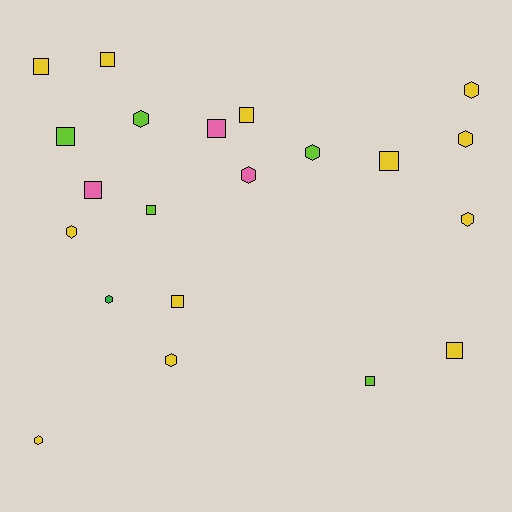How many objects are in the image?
There are 21 objects.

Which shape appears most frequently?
Square, with 11 objects.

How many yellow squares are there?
There are 6 yellow squares.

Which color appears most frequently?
Yellow, with 12 objects.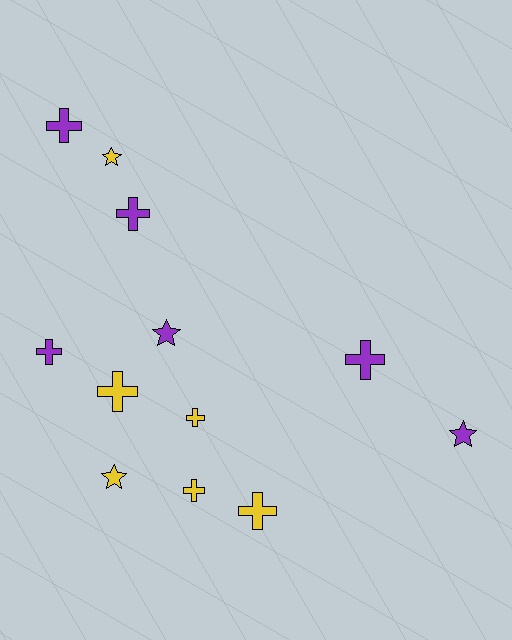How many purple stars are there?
There are 2 purple stars.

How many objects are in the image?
There are 12 objects.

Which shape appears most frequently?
Cross, with 8 objects.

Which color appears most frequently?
Yellow, with 6 objects.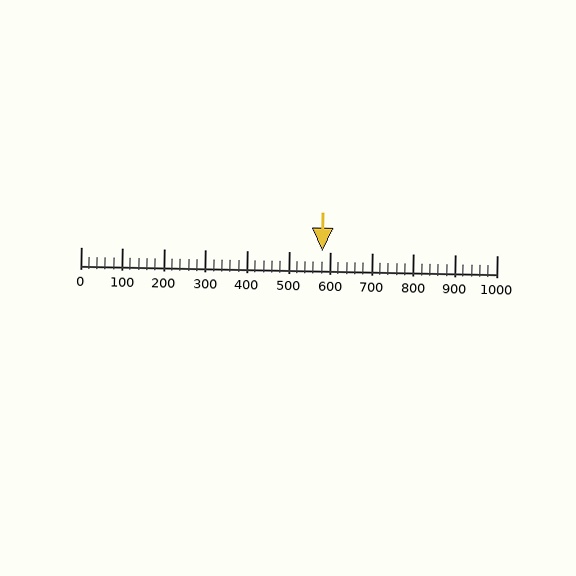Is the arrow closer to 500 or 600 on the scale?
The arrow is closer to 600.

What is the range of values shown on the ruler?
The ruler shows values from 0 to 1000.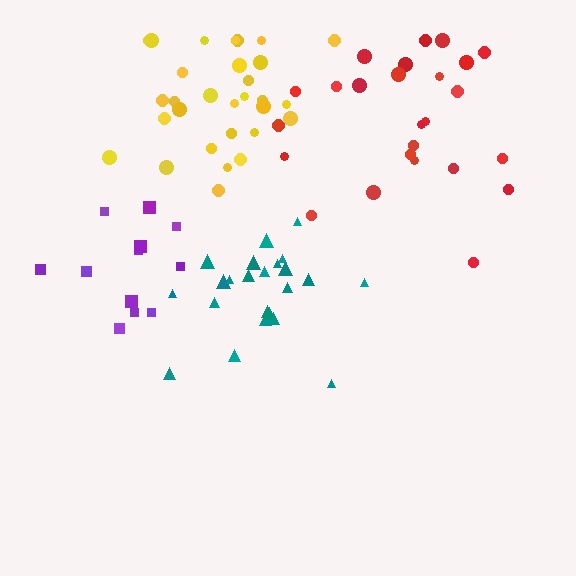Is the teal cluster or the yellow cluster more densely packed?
Teal.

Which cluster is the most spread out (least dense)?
Purple.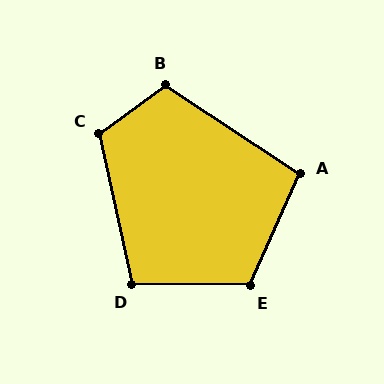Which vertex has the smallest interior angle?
A, at approximately 99 degrees.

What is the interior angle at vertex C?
Approximately 113 degrees (obtuse).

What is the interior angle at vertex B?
Approximately 111 degrees (obtuse).